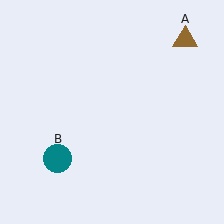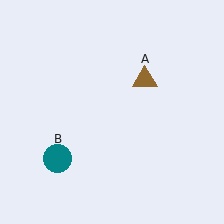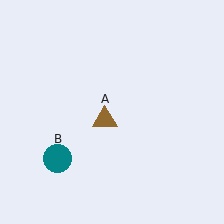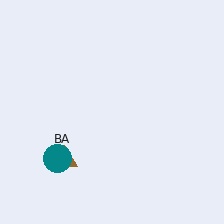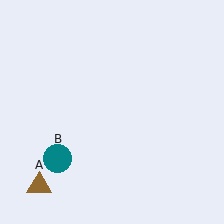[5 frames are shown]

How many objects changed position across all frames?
1 object changed position: brown triangle (object A).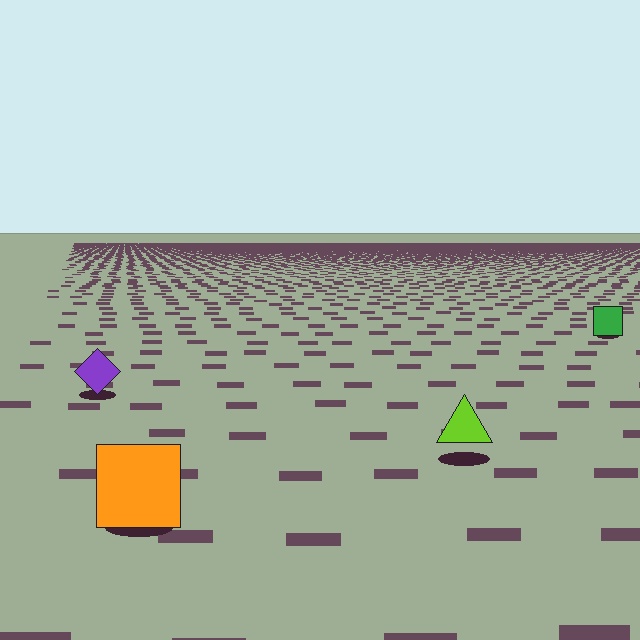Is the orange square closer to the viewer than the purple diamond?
Yes. The orange square is closer — you can tell from the texture gradient: the ground texture is coarser near it.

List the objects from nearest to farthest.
From nearest to farthest: the orange square, the lime triangle, the purple diamond, the green square.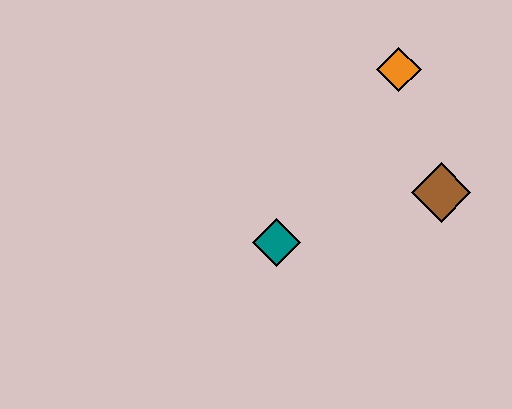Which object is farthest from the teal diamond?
The orange diamond is farthest from the teal diamond.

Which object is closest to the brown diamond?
The orange diamond is closest to the brown diamond.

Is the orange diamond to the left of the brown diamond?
Yes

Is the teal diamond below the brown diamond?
Yes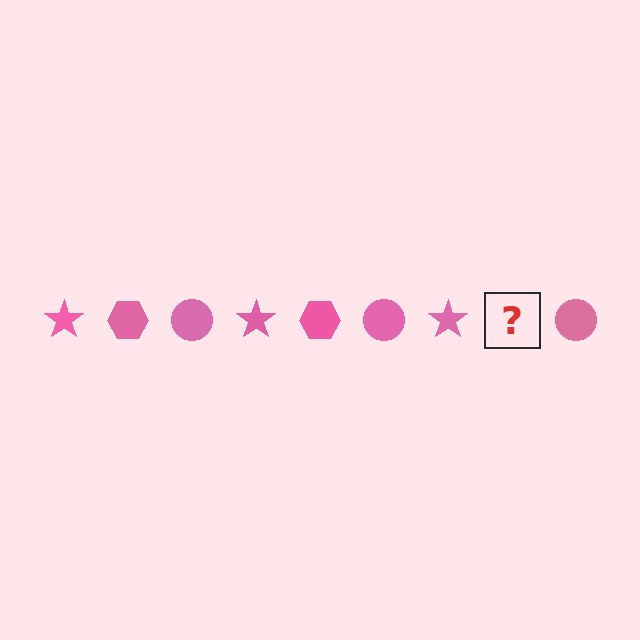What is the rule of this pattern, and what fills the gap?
The rule is that the pattern cycles through star, hexagon, circle shapes in pink. The gap should be filled with a pink hexagon.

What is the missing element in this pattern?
The missing element is a pink hexagon.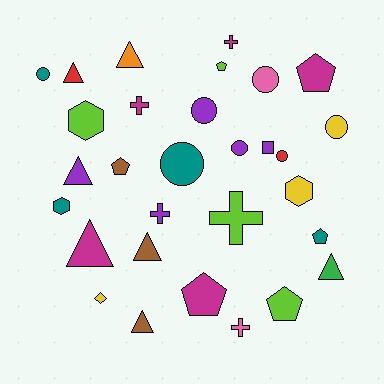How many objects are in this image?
There are 30 objects.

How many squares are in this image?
There is 1 square.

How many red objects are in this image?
There are 2 red objects.